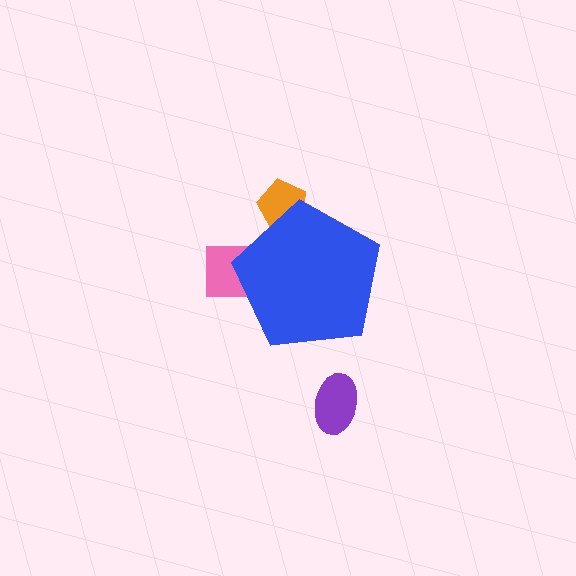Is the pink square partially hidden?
Yes, the pink square is partially hidden behind the blue pentagon.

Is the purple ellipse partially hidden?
No, the purple ellipse is fully visible.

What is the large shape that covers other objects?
A blue pentagon.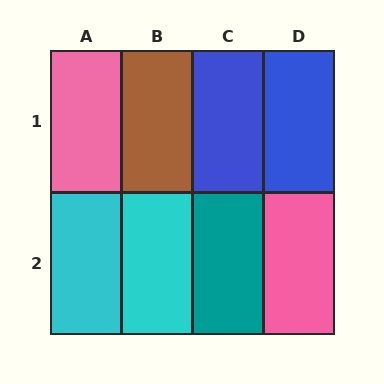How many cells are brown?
1 cell is brown.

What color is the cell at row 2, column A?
Cyan.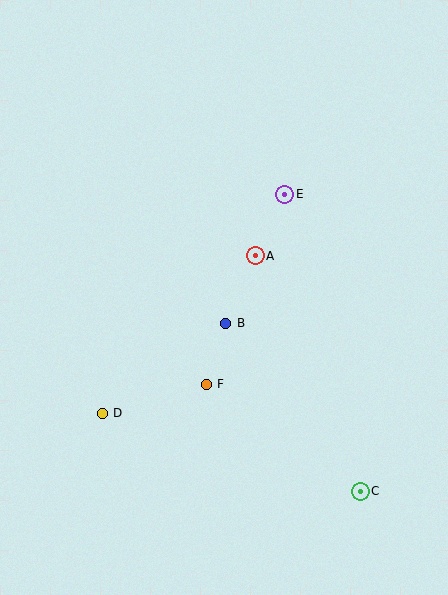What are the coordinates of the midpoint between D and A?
The midpoint between D and A is at (179, 334).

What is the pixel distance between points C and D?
The distance between C and D is 270 pixels.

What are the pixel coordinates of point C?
Point C is at (360, 491).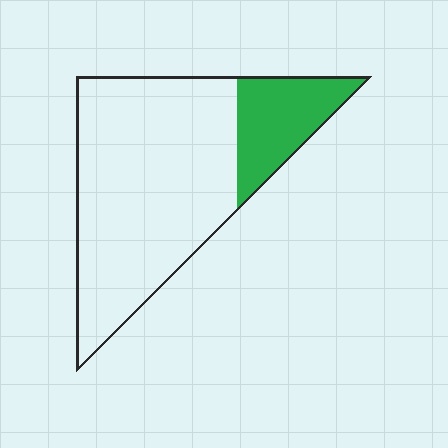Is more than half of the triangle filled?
No.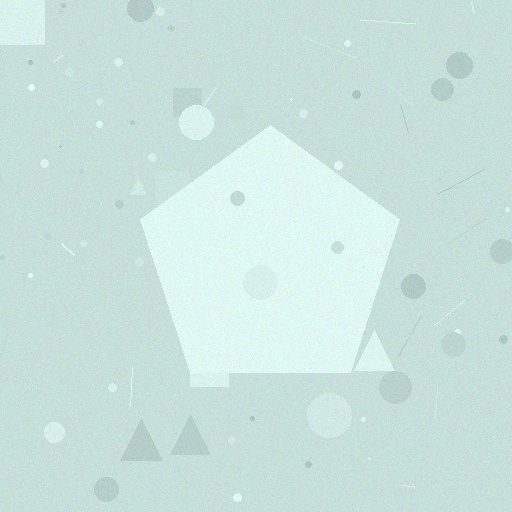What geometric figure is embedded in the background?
A pentagon is embedded in the background.